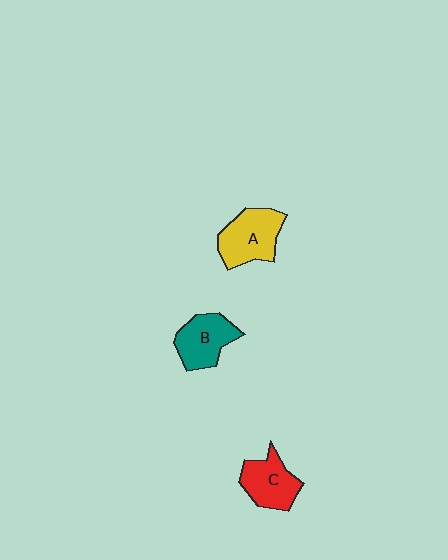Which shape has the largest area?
Shape A (yellow).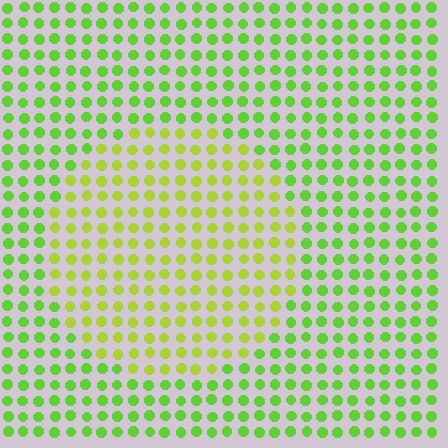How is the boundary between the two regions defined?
The boundary is defined purely by a slight shift in hue (about 29 degrees). Spacing, size, and orientation are identical on both sides.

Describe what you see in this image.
The image is filled with small lime elements in a uniform arrangement. A circle-shaped region is visible where the elements are tinted to a slightly different hue, forming a subtle color boundary.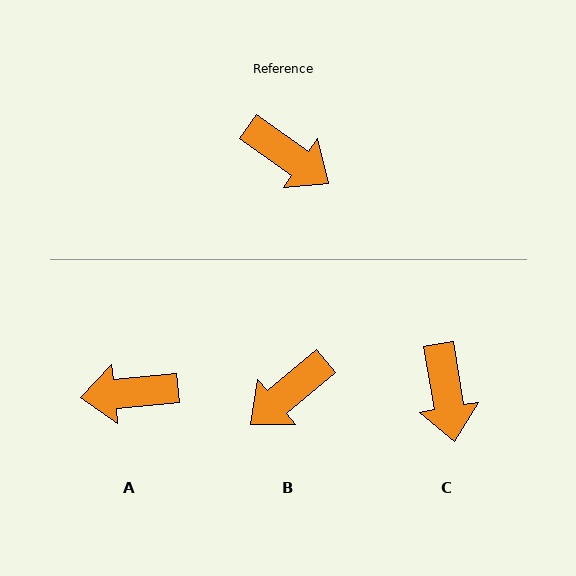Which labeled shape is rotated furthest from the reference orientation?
A, about 139 degrees away.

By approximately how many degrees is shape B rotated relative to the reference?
Approximately 105 degrees clockwise.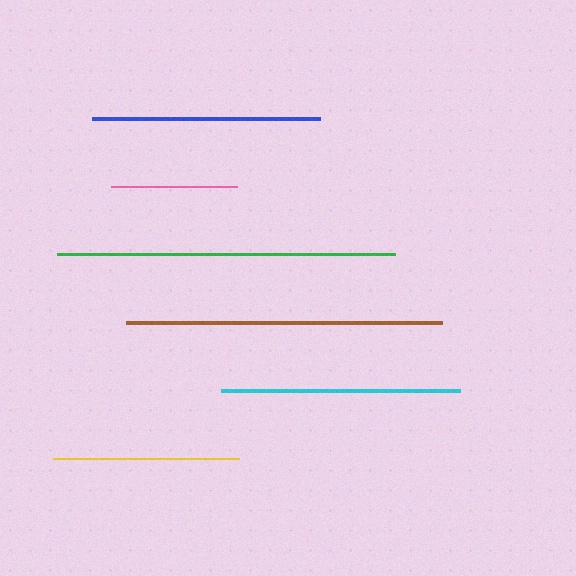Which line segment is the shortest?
The pink line is the shortest at approximately 126 pixels.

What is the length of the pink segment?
The pink segment is approximately 126 pixels long.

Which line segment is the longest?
The green line is the longest at approximately 338 pixels.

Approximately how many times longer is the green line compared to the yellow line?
The green line is approximately 1.8 times the length of the yellow line.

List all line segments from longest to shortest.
From longest to shortest: green, brown, cyan, blue, yellow, pink.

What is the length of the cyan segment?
The cyan segment is approximately 239 pixels long.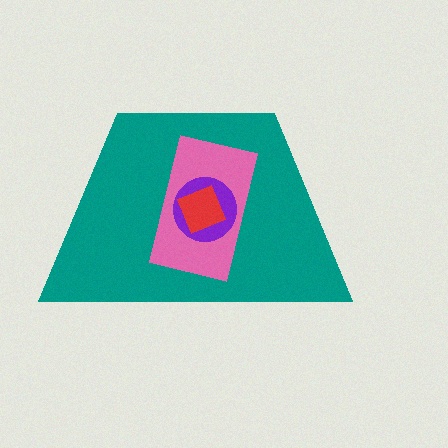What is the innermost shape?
The red square.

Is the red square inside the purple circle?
Yes.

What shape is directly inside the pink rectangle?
The purple circle.